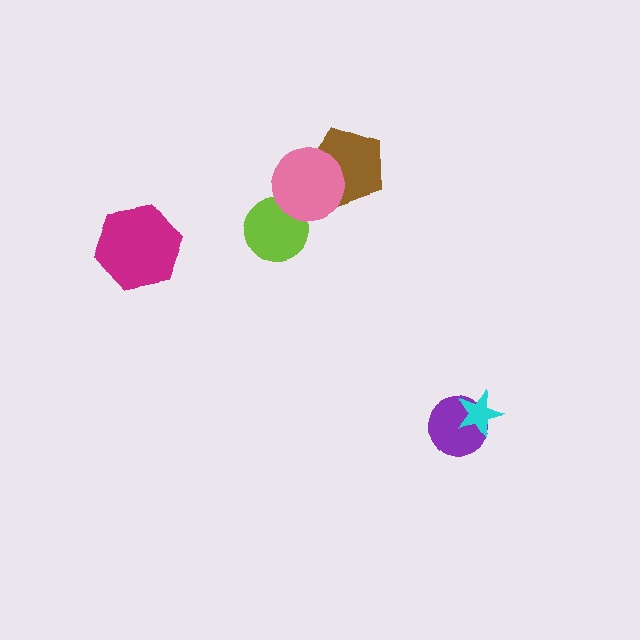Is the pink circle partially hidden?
No, no other shape covers it.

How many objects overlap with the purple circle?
1 object overlaps with the purple circle.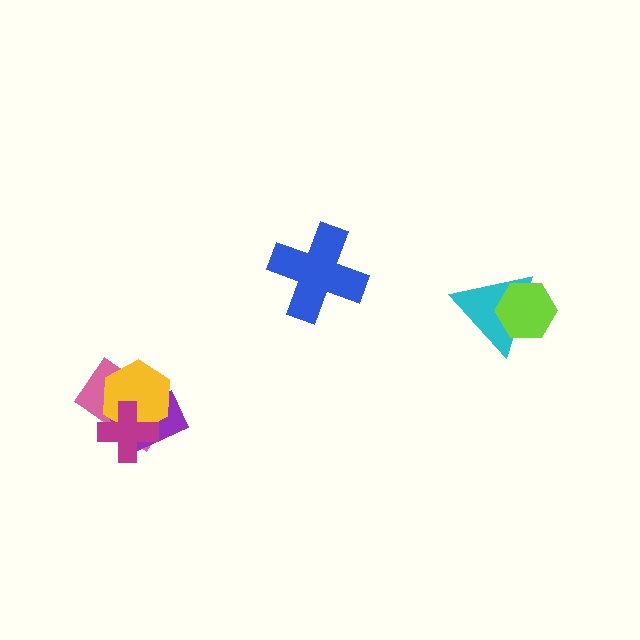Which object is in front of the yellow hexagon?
The magenta cross is in front of the yellow hexagon.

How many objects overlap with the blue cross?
0 objects overlap with the blue cross.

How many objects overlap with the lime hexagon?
1 object overlaps with the lime hexagon.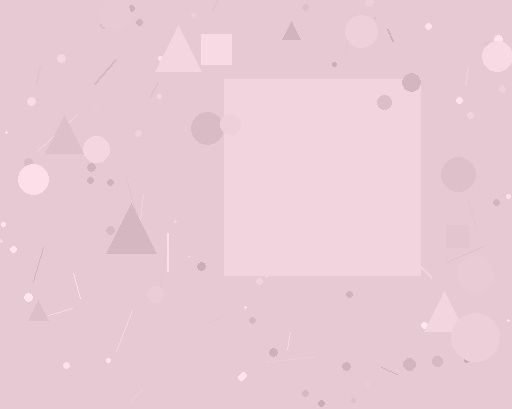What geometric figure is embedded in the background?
A square is embedded in the background.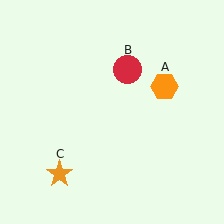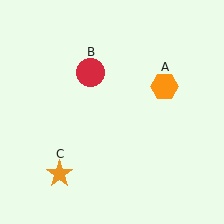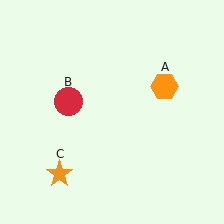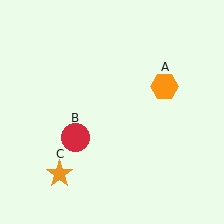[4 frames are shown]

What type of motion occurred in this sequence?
The red circle (object B) rotated counterclockwise around the center of the scene.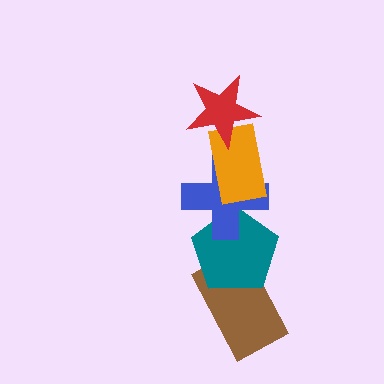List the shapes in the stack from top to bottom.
From top to bottom: the red star, the orange rectangle, the blue cross, the teal pentagon, the brown rectangle.